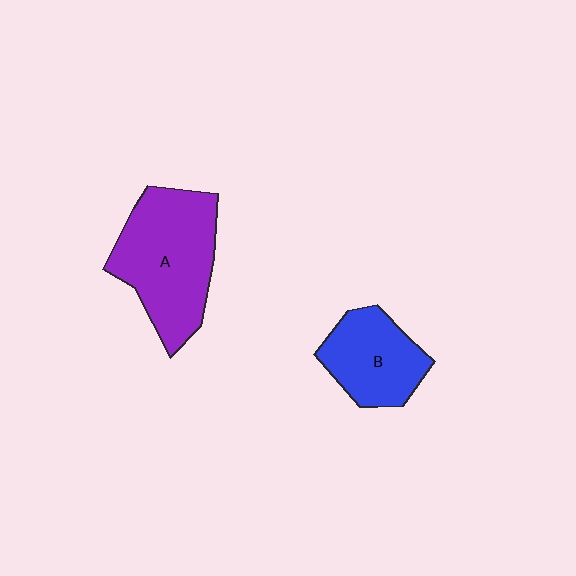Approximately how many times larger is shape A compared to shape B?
Approximately 1.6 times.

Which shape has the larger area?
Shape A (purple).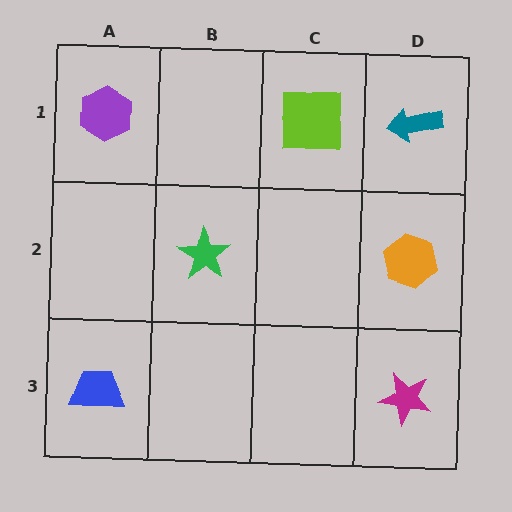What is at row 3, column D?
A magenta star.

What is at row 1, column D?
A teal arrow.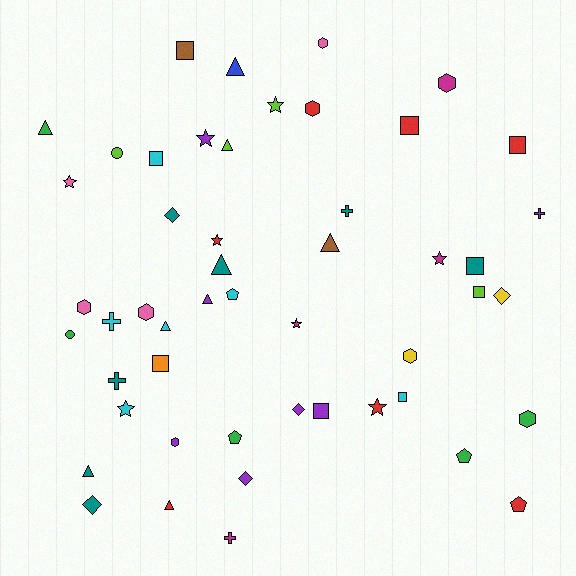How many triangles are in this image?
There are 9 triangles.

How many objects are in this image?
There are 50 objects.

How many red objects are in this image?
There are 7 red objects.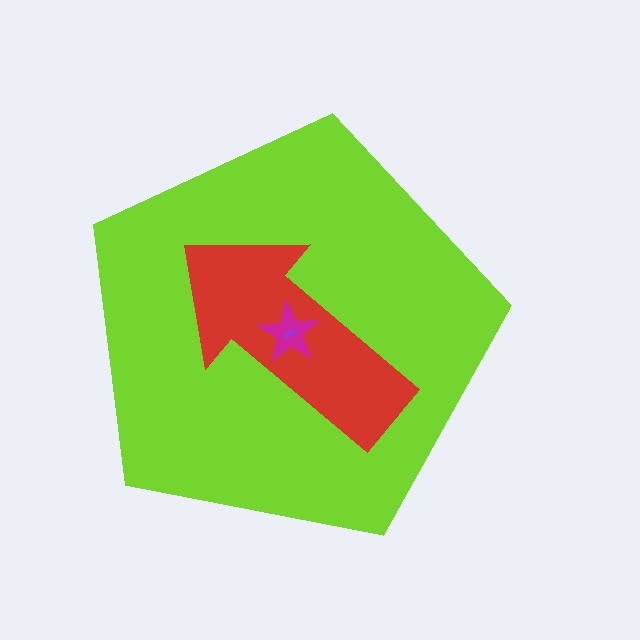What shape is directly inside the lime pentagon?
The red arrow.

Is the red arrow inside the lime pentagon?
Yes.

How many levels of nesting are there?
4.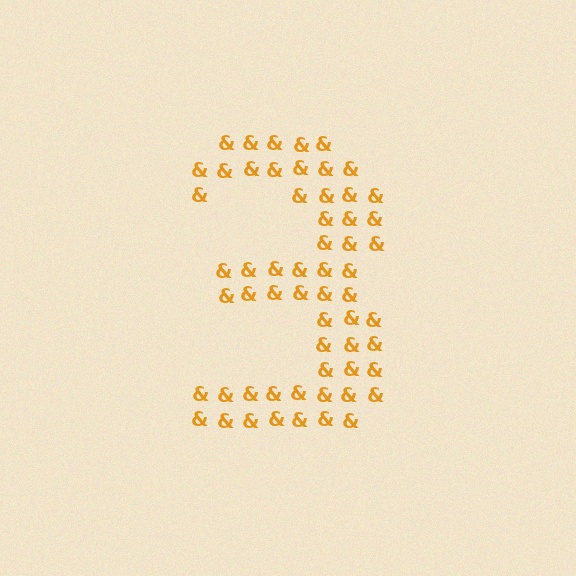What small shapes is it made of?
It is made of small ampersands.